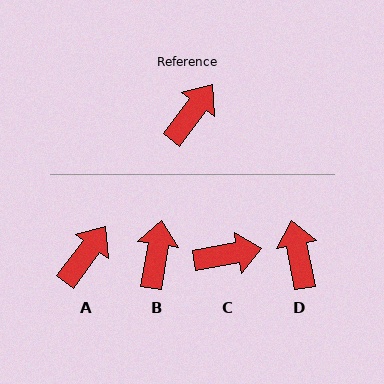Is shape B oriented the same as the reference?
No, it is off by about 27 degrees.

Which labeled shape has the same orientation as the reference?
A.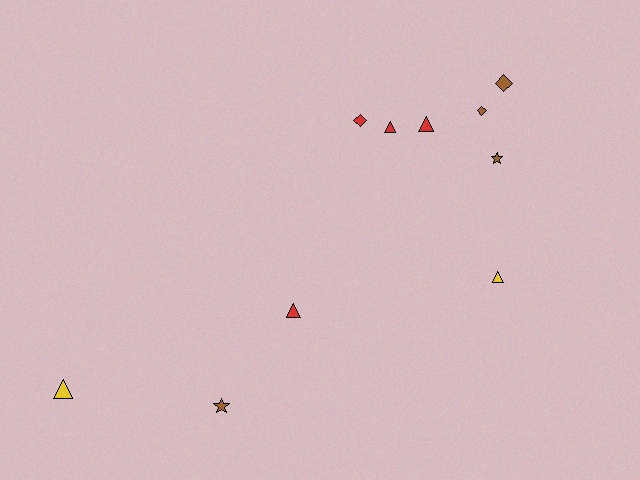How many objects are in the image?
There are 10 objects.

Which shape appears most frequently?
Triangle, with 5 objects.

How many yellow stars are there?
There are no yellow stars.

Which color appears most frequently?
Brown, with 4 objects.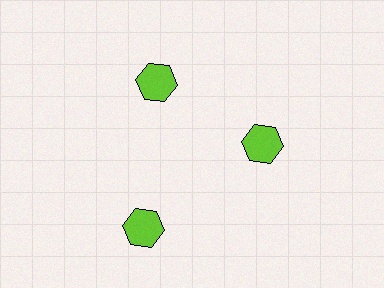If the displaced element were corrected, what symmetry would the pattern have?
It would have 3-fold rotational symmetry — the pattern would map onto itself every 120 degrees.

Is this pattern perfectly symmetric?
No. The 3 lime hexagons are arranged in a ring, but one element near the 7 o'clock position is pushed outward from the center, breaking the 3-fold rotational symmetry.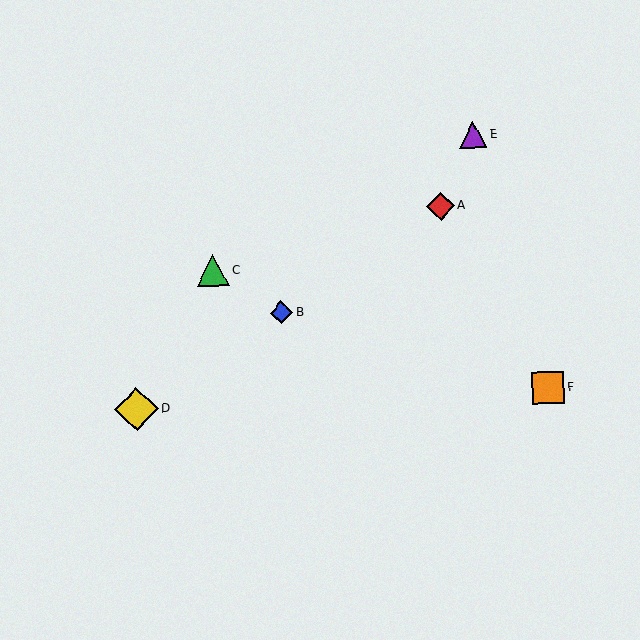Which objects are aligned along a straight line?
Objects A, B, D are aligned along a straight line.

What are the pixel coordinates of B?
Object B is at (281, 313).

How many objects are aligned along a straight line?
3 objects (A, B, D) are aligned along a straight line.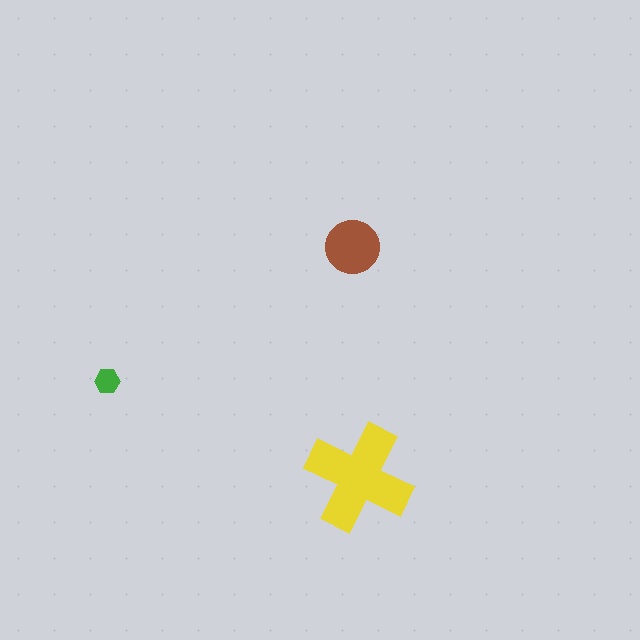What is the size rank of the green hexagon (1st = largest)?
3rd.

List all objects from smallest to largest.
The green hexagon, the brown circle, the yellow cross.